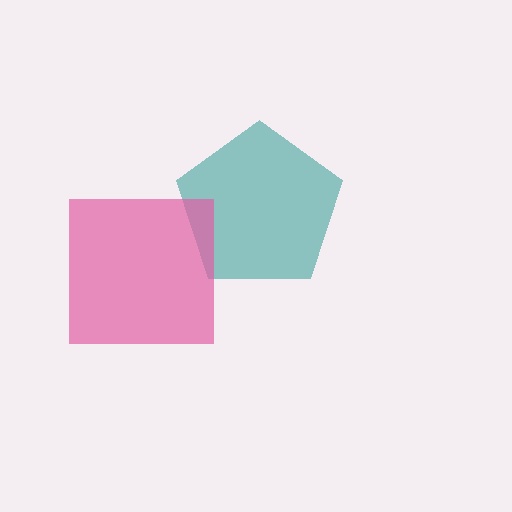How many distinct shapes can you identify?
There are 2 distinct shapes: a teal pentagon, a pink square.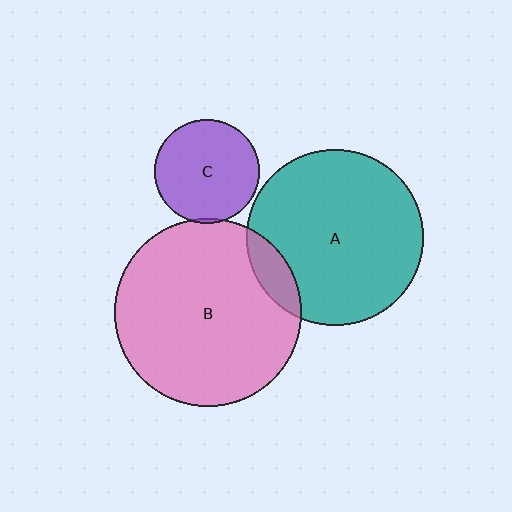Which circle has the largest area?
Circle B (pink).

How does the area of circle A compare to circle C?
Approximately 2.8 times.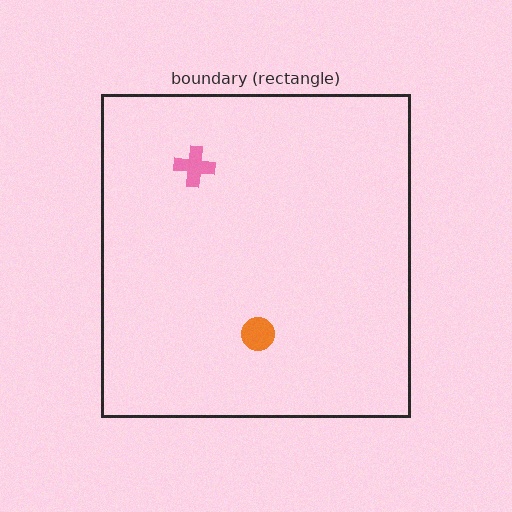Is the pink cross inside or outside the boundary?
Inside.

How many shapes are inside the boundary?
2 inside, 0 outside.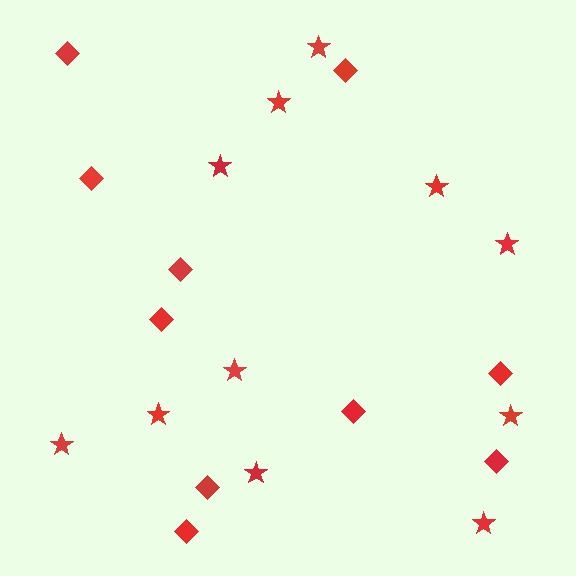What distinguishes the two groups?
There are 2 groups: one group of stars (11) and one group of diamonds (10).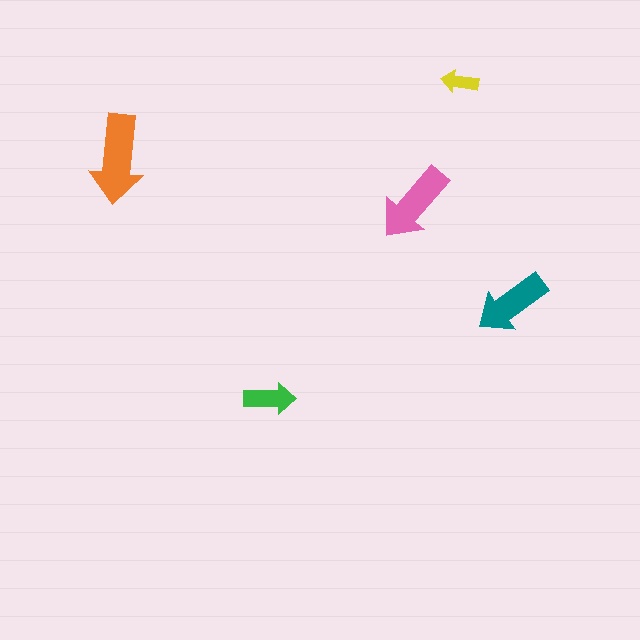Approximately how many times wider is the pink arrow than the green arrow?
About 1.5 times wider.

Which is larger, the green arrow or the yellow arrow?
The green one.